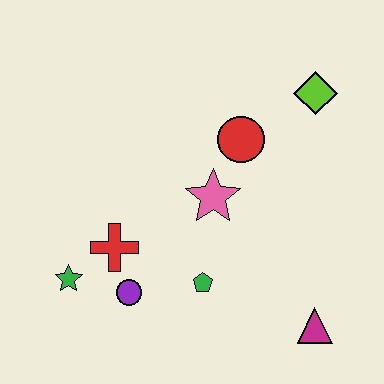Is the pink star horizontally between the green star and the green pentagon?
No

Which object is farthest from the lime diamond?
The green star is farthest from the lime diamond.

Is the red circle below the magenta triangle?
No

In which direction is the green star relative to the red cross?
The green star is to the left of the red cross.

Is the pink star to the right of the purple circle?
Yes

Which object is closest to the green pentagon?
The purple circle is closest to the green pentagon.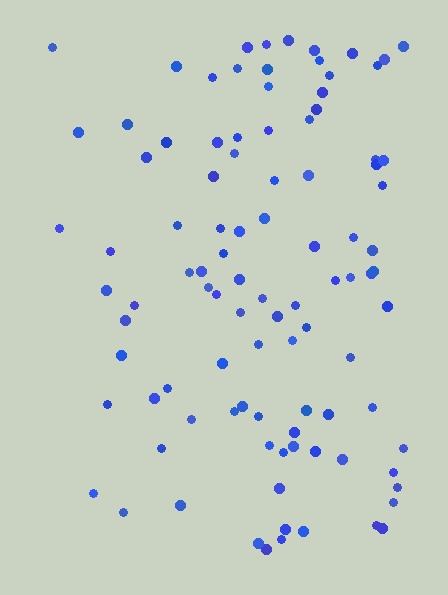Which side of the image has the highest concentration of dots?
The right.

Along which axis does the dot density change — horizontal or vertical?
Horizontal.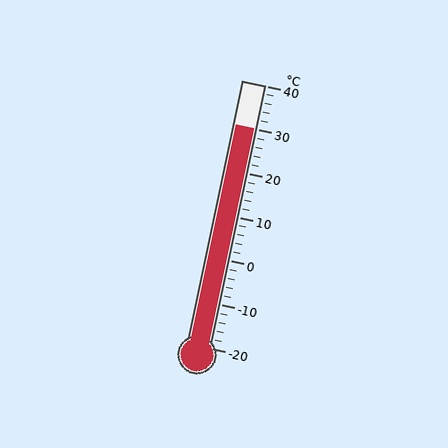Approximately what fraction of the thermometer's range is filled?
The thermometer is filled to approximately 85% of its range.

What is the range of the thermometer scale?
The thermometer scale ranges from -20°C to 40°C.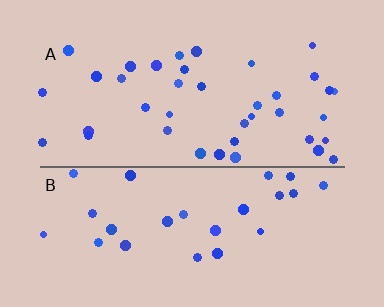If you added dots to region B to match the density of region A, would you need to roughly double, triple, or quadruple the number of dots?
Approximately double.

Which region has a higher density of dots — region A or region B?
A (the top).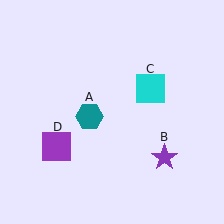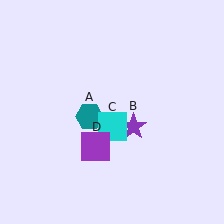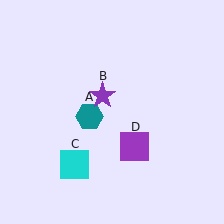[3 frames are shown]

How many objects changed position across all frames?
3 objects changed position: purple star (object B), cyan square (object C), purple square (object D).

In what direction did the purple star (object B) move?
The purple star (object B) moved up and to the left.